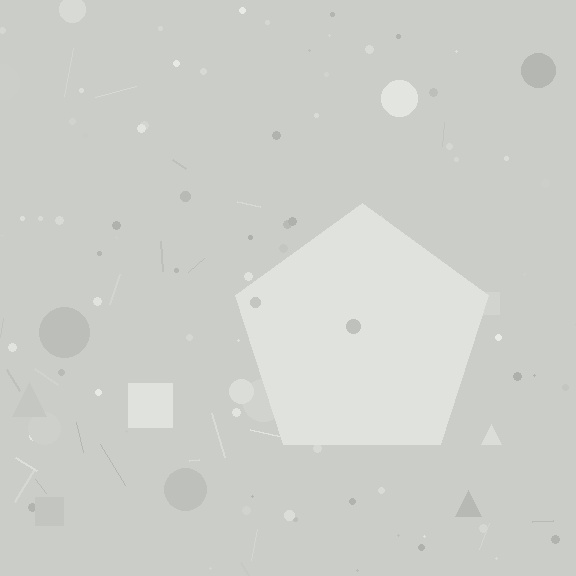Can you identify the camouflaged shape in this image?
The camouflaged shape is a pentagon.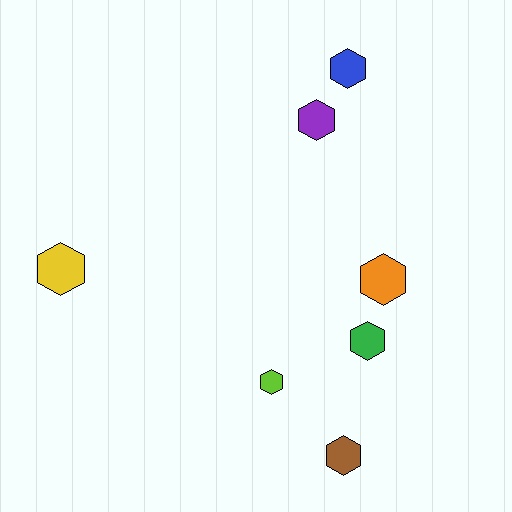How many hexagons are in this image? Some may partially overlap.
There are 7 hexagons.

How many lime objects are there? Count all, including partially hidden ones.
There is 1 lime object.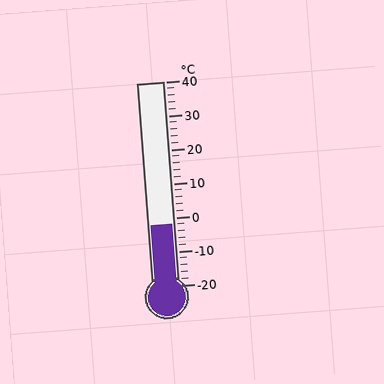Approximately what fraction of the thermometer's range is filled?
The thermometer is filled to approximately 30% of its range.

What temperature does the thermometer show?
The thermometer shows approximately -2°C.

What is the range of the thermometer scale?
The thermometer scale ranges from -20°C to 40°C.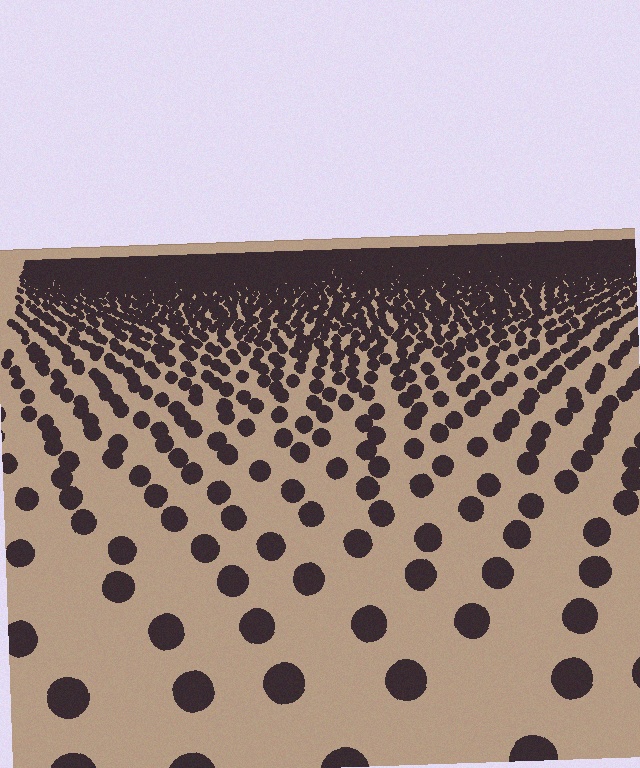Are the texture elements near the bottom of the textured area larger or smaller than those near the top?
Larger. Near the bottom, elements are closer to the viewer and appear at a bigger on-screen size.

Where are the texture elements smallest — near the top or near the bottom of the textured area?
Near the top.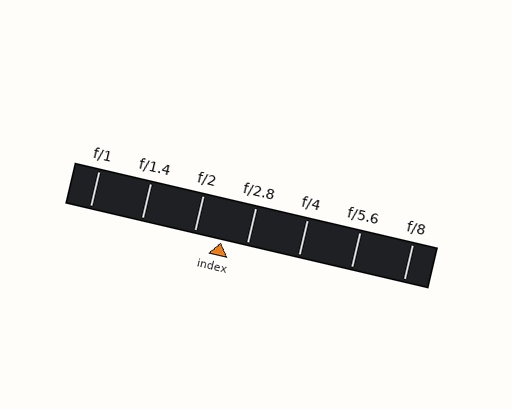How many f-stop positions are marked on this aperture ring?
There are 7 f-stop positions marked.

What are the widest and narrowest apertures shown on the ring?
The widest aperture shown is f/1 and the narrowest is f/8.